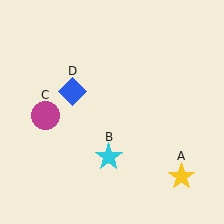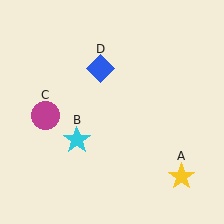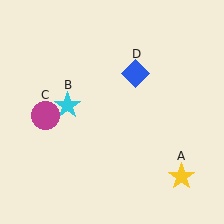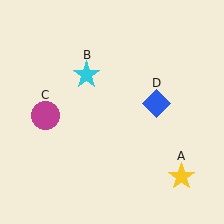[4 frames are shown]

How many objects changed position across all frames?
2 objects changed position: cyan star (object B), blue diamond (object D).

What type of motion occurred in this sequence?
The cyan star (object B), blue diamond (object D) rotated clockwise around the center of the scene.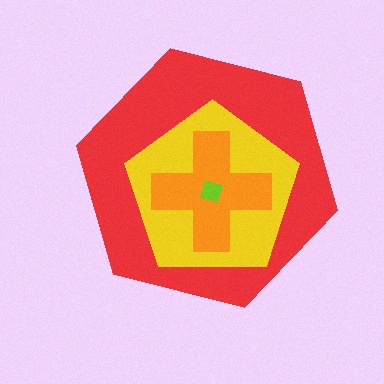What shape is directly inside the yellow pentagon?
The orange cross.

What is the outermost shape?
The red hexagon.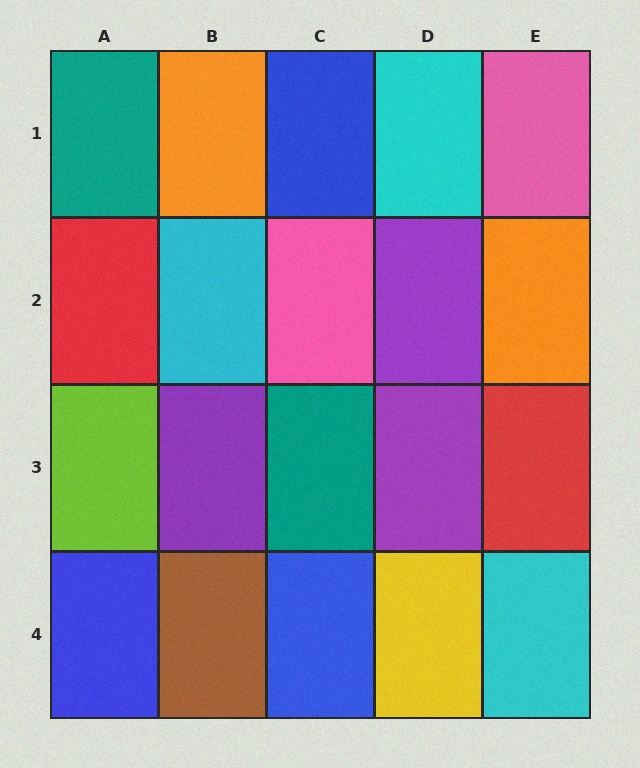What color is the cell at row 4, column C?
Blue.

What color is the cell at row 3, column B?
Purple.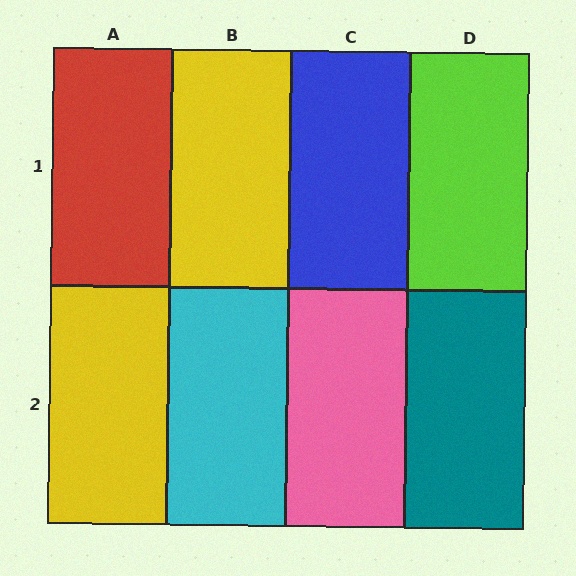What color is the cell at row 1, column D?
Lime.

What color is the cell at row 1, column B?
Yellow.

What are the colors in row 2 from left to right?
Yellow, cyan, pink, teal.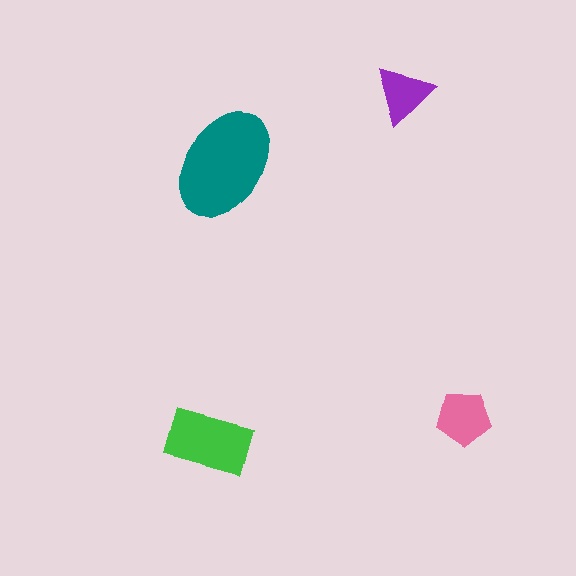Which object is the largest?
The teal ellipse.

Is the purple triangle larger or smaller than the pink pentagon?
Smaller.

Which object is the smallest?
The purple triangle.